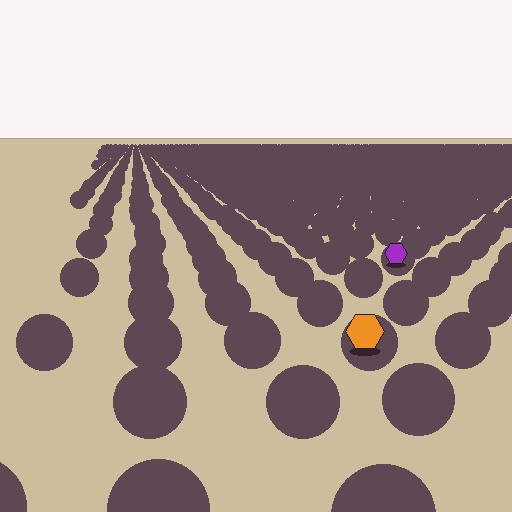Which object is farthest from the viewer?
The purple hexagon is farthest from the viewer. It appears smaller and the ground texture around it is denser.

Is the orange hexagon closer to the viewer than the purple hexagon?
Yes. The orange hexagon is closer — you can tell from the texture gradient: the ground texture is coarser near it.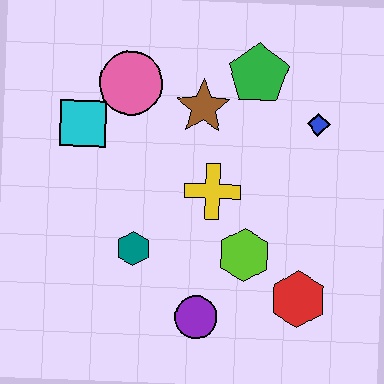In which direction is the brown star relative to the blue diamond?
The brown star is to the left of the blue diamond.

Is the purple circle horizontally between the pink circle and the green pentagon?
Yes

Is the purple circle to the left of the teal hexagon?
No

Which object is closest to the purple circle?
The lime hexagon is closest to the purple circle.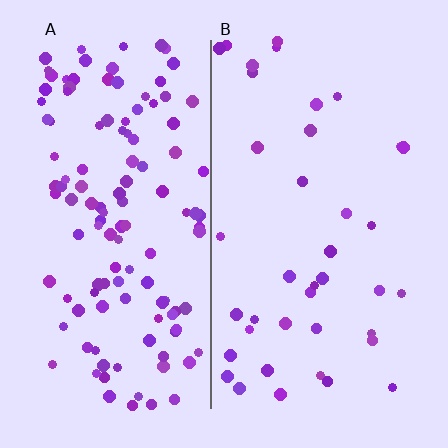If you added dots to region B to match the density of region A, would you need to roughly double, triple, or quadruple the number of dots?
Approximately triple.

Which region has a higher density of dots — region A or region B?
A (the left).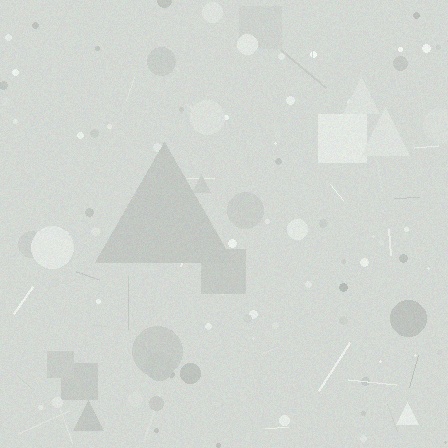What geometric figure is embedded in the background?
A triangle is embedded in the background.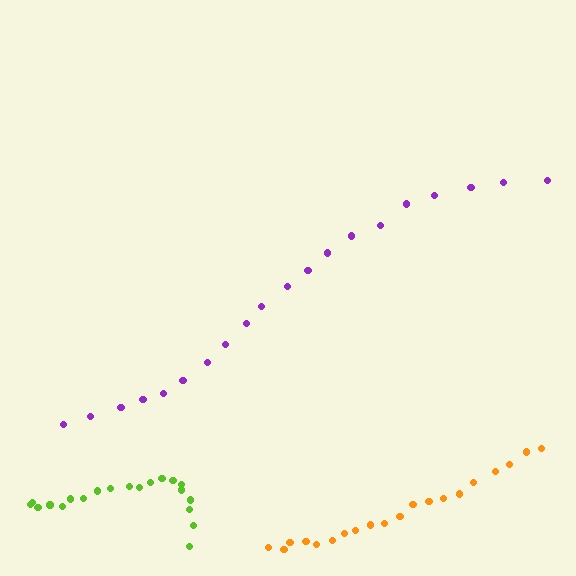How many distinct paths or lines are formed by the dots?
There are 3 distinct paths.